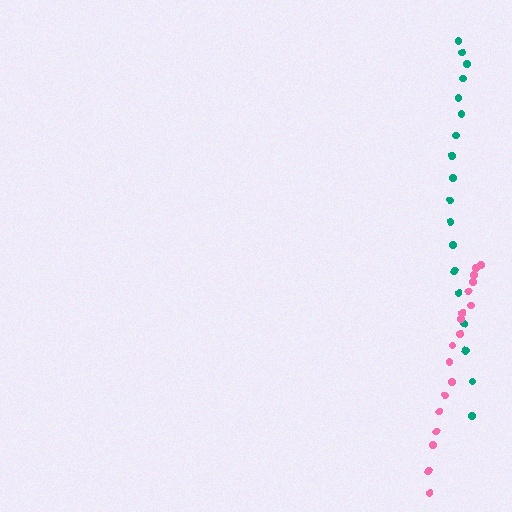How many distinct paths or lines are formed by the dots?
There are 2 distinct paths.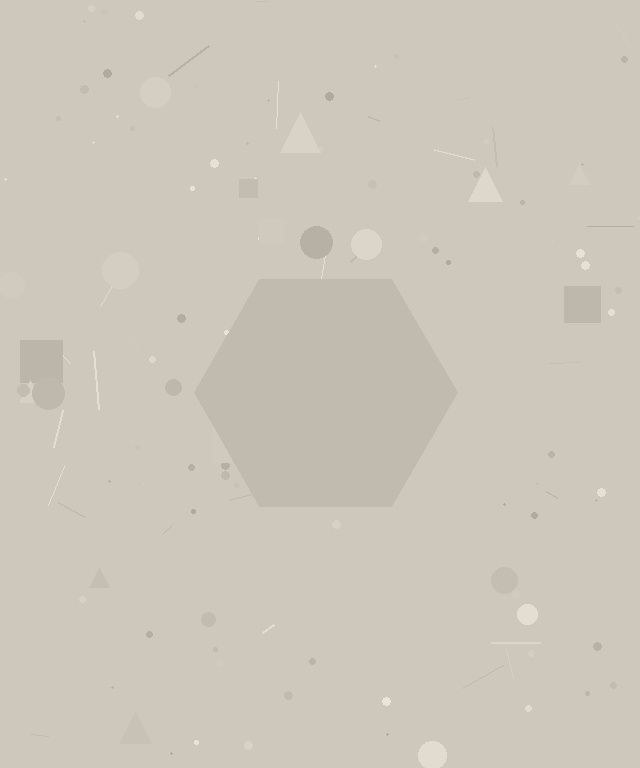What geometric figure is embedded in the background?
A hexagon is embedded in the background.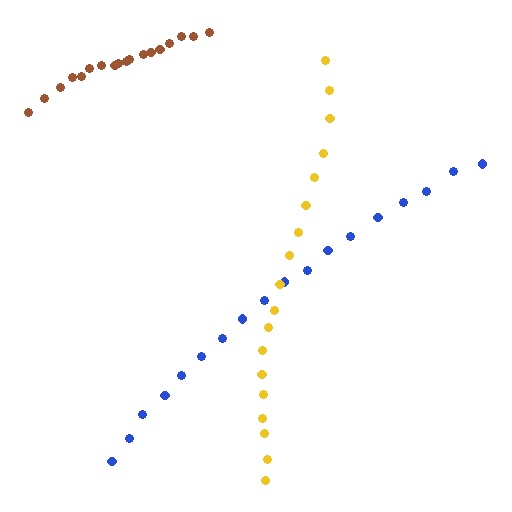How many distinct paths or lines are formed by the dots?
There are 3 distinct paths.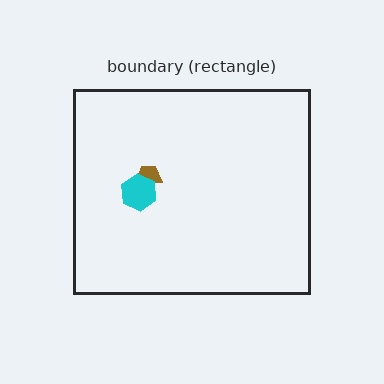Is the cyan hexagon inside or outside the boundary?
Inside.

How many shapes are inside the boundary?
2 inside, 0 outside.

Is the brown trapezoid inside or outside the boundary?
Inside.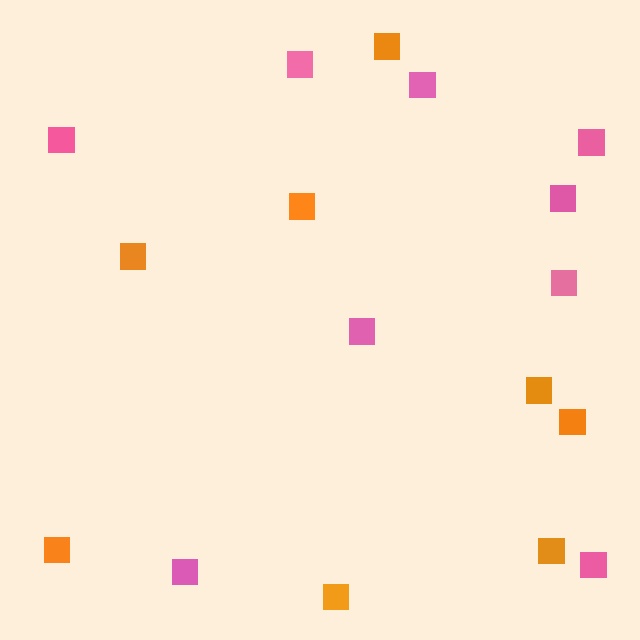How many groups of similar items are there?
There are 2 groups: one group of orange squares (8) and one group of pink squares (9).